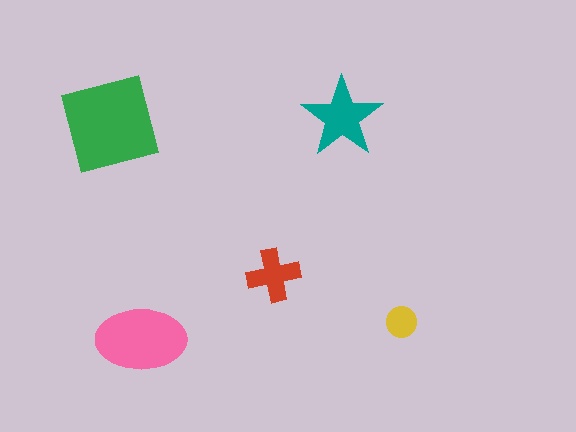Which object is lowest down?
The pink ellipse is bottommost.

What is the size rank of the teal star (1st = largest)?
3rd.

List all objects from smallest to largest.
The yellow circle, the red cross, the teal star, the pink ellipse, the green square.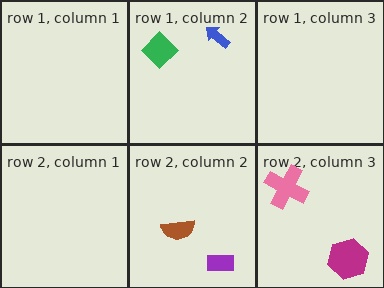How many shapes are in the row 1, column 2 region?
2.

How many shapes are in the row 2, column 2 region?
2.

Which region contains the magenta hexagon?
The row 2, column 3 region.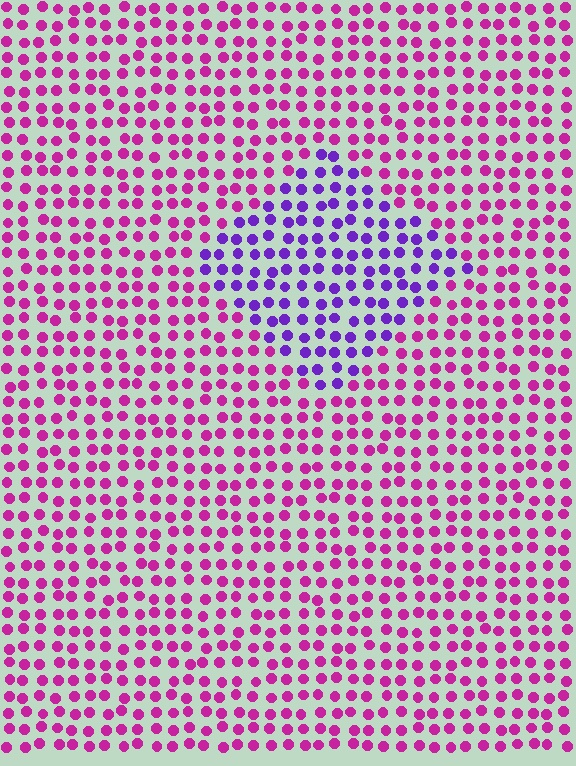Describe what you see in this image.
The image is filled with small magenta elements in a uniform arrangement. A diamond-shaped region is visible where the elements are tinted to a slightly different hue, forming a subtle color boundary.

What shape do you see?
I see a diamond.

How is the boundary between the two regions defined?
The boundary is defined purely by a slight shift in hue (about 47 degrees). Spacing, size, and orientation are identical on both sides.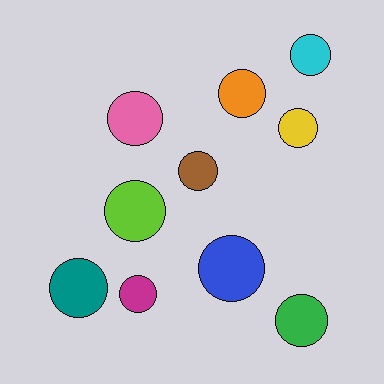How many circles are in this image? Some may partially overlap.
There are 10 circles.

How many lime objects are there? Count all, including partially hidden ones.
There is 1 lime object.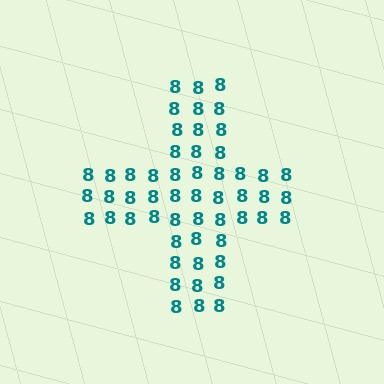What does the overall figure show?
The overall figure shows a cross.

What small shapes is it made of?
It is made of small digit 8's.